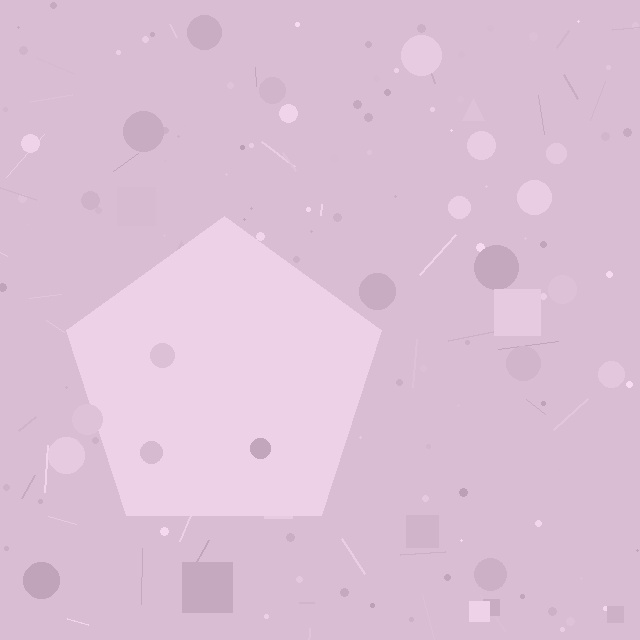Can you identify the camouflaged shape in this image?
The camouflaged shape is a pentagon.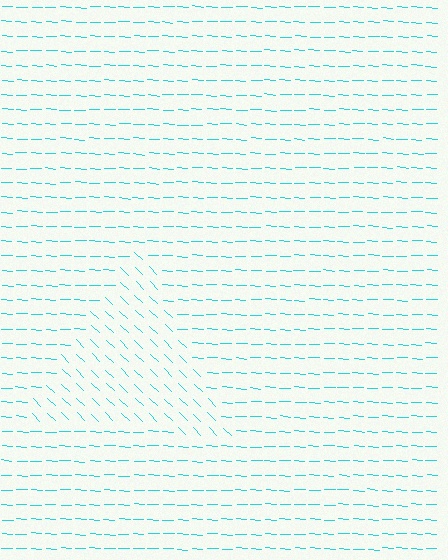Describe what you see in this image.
The image is filled with small cyan line segments. A triangle region in the image has lines oriented differently from the surrounding lines, creating a visible texture boundary.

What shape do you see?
I see a triangle.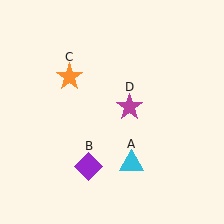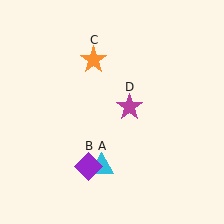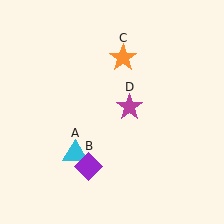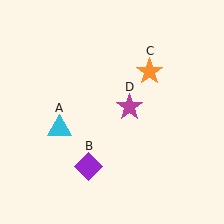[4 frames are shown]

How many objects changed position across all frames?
2 objects changed position: cyan triangle (object A), orange star (object C).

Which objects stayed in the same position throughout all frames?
Purple diamond (object B) and magenta star (object D) remained stationary.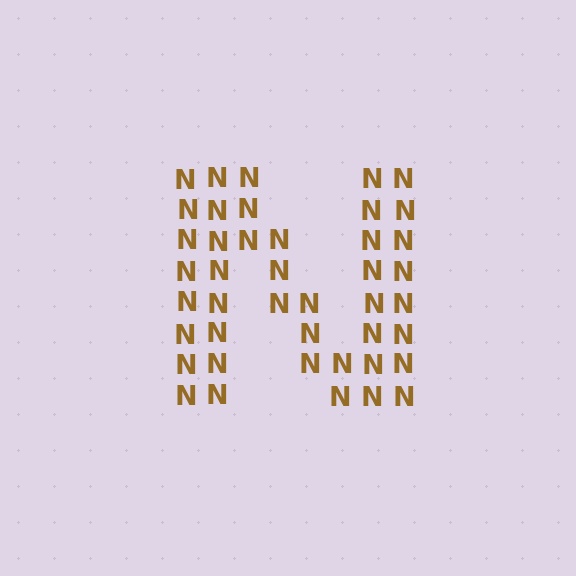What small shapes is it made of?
It is made of small letter N's.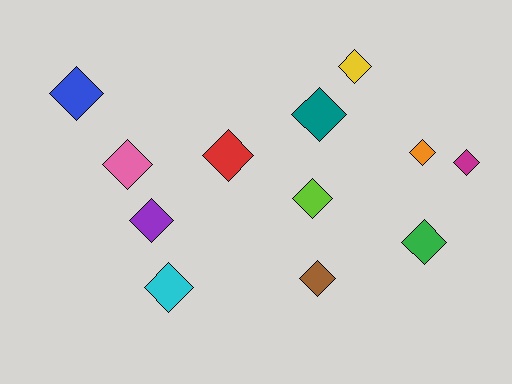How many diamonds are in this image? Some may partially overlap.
There are 12 diamonds.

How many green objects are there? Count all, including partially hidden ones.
There is 1 green object.